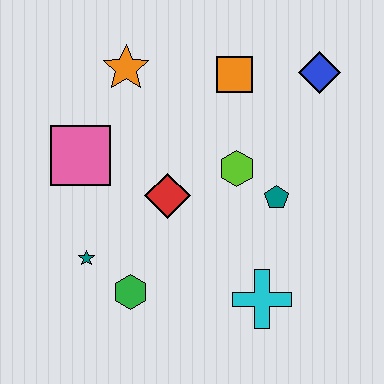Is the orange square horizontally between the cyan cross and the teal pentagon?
No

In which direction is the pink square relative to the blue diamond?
The pink square is to the left of the blue diamond.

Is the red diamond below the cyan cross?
No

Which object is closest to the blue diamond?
The orange square is closest to the blue diamond.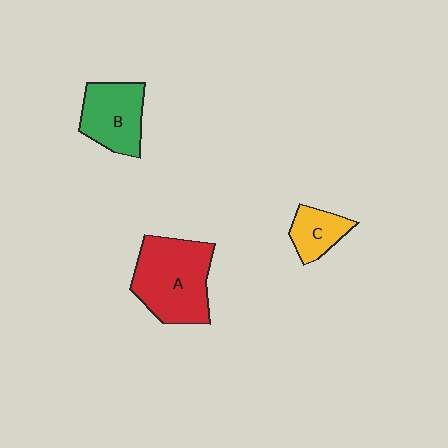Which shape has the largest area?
Shape A (red).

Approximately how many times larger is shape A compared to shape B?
Approximately 1.5 times.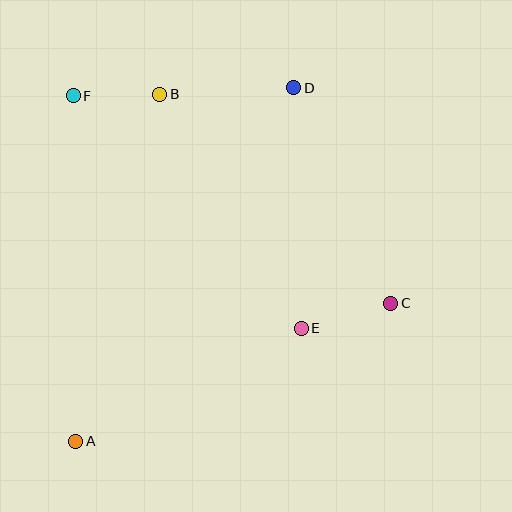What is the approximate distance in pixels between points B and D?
The distance between B and D is approximately 134 pixels.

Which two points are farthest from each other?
Points A and D are farthest from each other.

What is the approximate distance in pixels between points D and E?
The distance between D and E is approximately 241 pixels.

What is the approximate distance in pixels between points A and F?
The distance between A and F is approximately 346 pixels.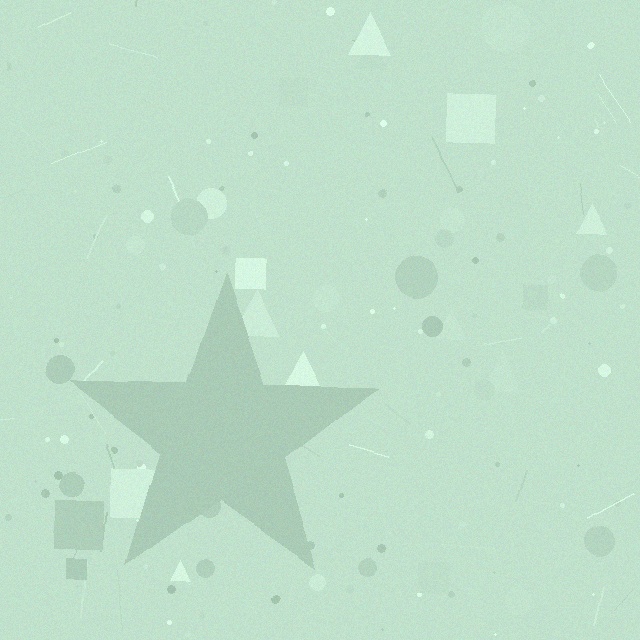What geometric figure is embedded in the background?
A star is embedded in the background.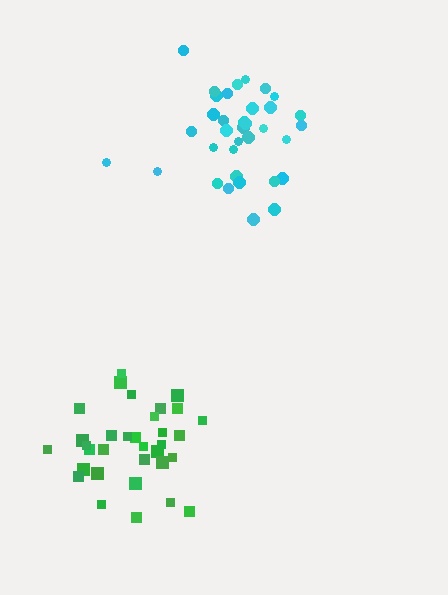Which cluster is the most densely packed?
Green.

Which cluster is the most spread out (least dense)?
Cyan.